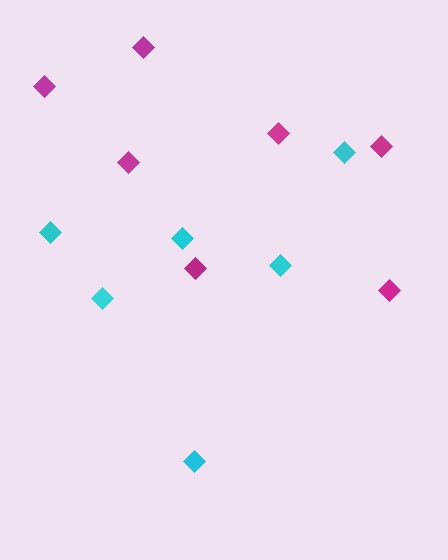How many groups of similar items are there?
There are 2 groups: one group of magenta diamonds (7) and one group of cyan diamonds (6).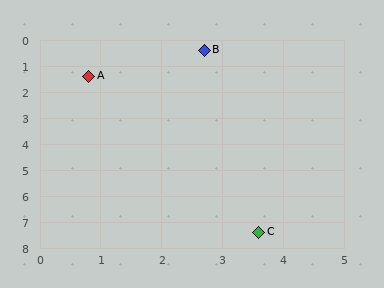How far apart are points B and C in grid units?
Points B and C are about 7.1 grid units apart.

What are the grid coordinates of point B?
Point B is at approximately (2.7, 0.4).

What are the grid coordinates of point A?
Point A is at approximately (0.8, 1.4).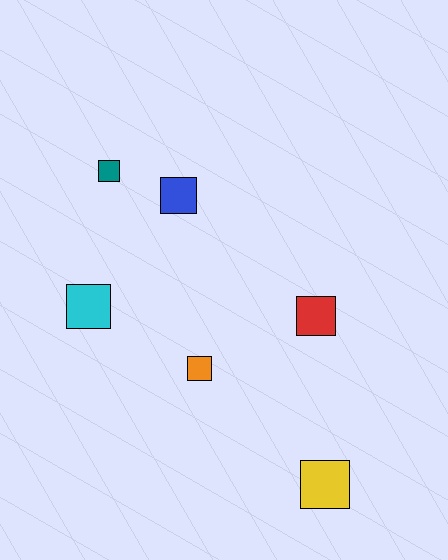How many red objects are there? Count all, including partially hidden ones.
There is 1 red object.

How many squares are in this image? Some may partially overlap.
There are 6 squares.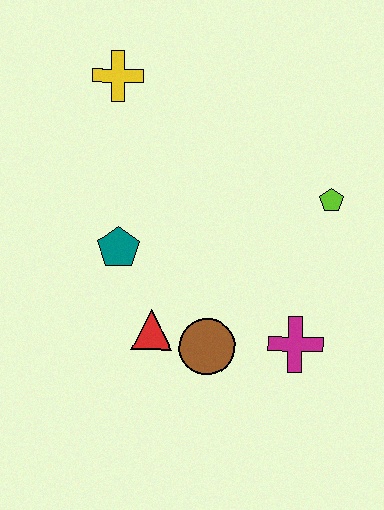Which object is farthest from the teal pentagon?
The lime pentagon is farthest from the teal pentagon.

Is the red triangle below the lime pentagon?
Yes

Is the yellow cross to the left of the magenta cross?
Yes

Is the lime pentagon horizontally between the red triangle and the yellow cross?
No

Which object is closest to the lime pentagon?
The magenta cross is closest to the lime pentagon.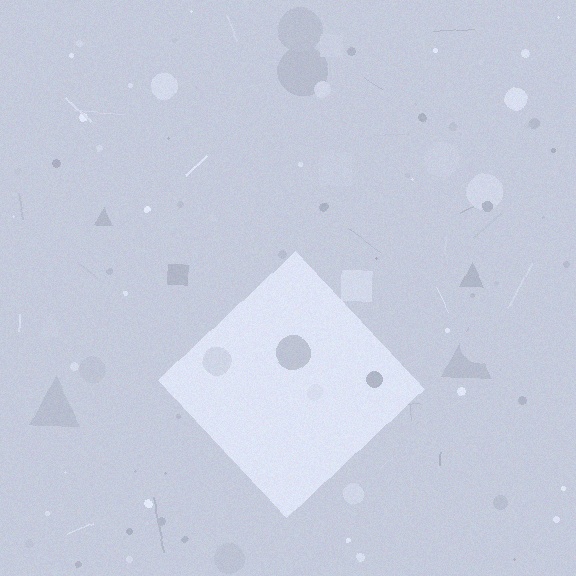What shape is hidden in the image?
A diamond is hidden in the image.